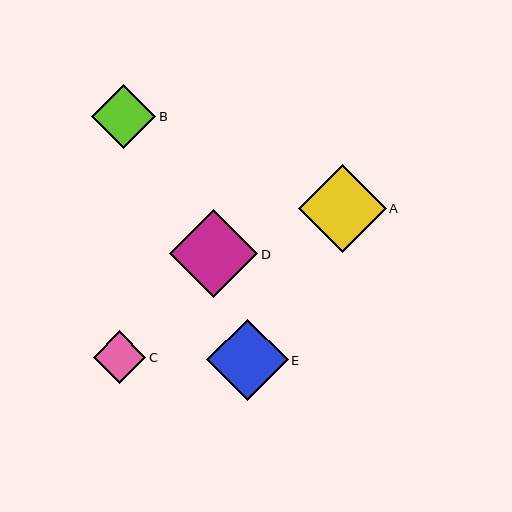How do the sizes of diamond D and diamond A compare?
Diamond D and diamond A are approximately the same size.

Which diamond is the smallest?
Diamond C is the smallest with a size of approximately 52 pixels.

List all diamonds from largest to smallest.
From largest to smallest: D, A, E, B, C.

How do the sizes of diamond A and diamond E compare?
Diamond A and diamond E are approximately the same size.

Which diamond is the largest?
Diamond D is the largest with a size of approximately 88 pixels.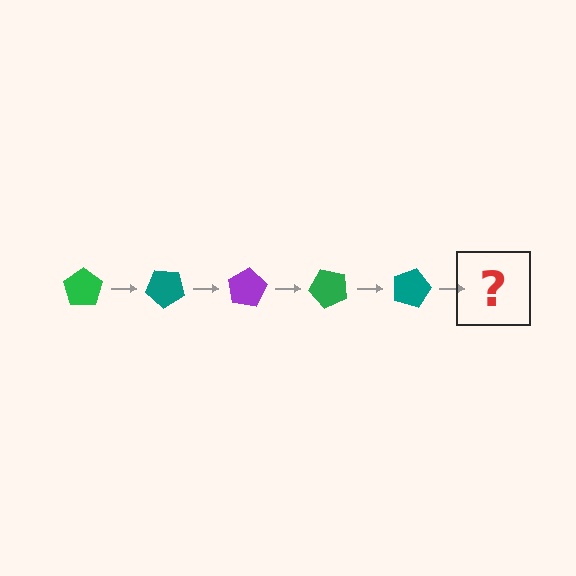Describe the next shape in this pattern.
It should be a purple pentagon, rotated 200 degrees from the start.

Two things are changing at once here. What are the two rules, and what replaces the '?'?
The two rules are that it rotates 40 degrees each step and the color cycles through green, teal, and purple. The '?' should be a purple pentagon, rotated 200 degrees from the start.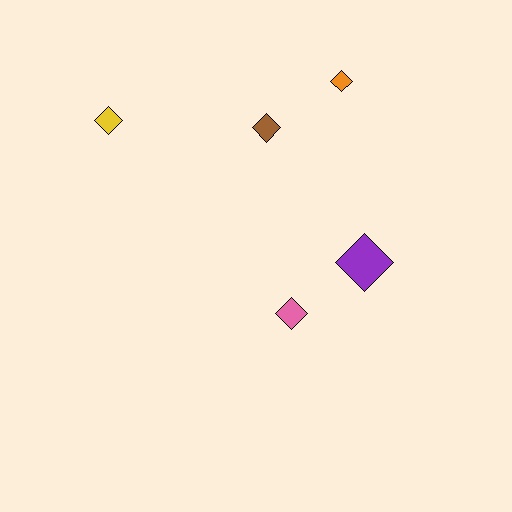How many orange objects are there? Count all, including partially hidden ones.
There is 1 orange object.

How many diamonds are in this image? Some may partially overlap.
There are 5 diamonds.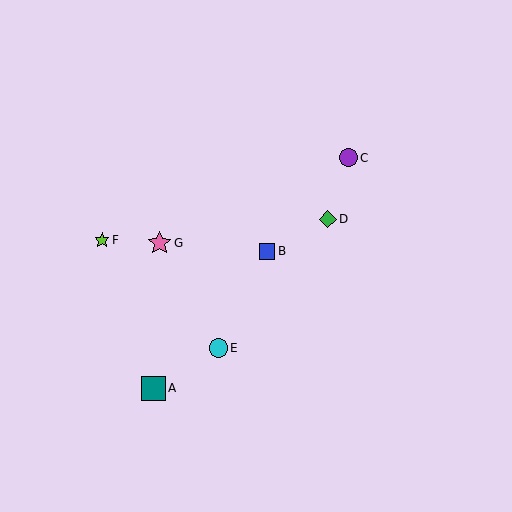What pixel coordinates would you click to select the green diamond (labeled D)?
Click at (328, 219) to select the green diamond D.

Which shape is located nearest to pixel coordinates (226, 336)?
The cyan circle (labeled E) at (218, 348) is nearest to that location.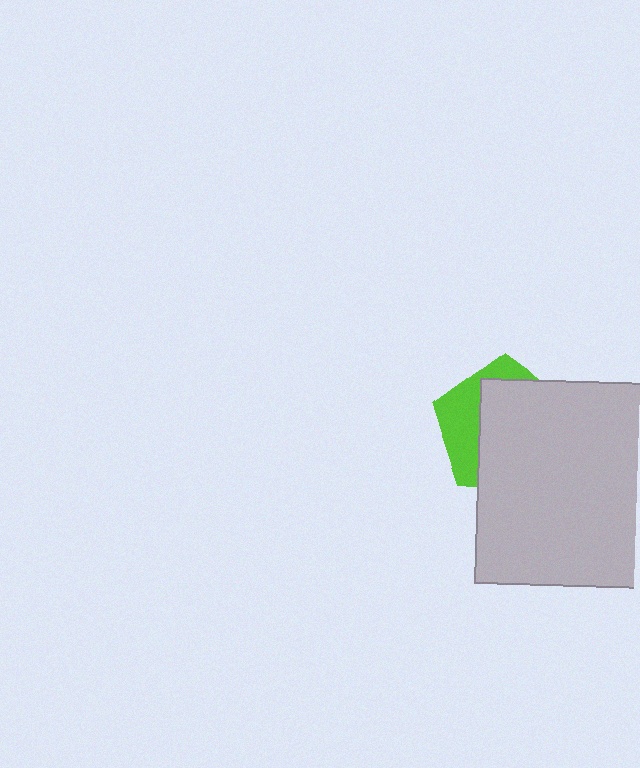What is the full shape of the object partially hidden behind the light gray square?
The partially hidden object is a lime pentagon.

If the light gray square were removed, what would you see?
You would see the complete lime pentagon.